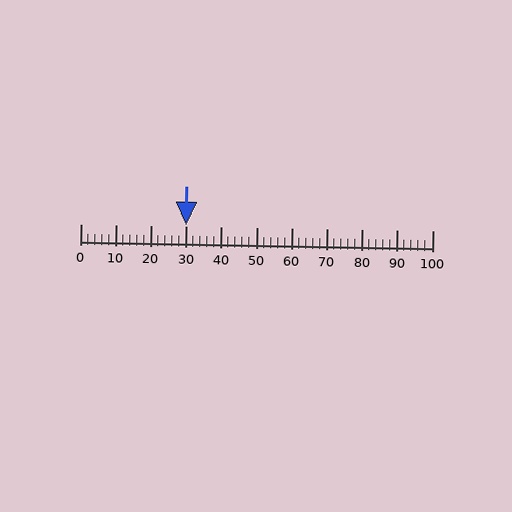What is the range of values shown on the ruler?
The ruler shows values from 0 to 100.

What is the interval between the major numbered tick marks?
The major tick marks are spaced 10 units apart.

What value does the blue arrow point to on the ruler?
The blue arrow points to approximately 30.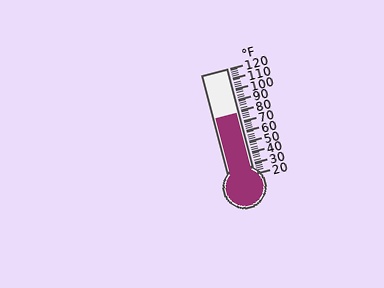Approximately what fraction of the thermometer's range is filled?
The thermometer is filled to approximately 60% of its range.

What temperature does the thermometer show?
The thermometer shows approximately 78°F.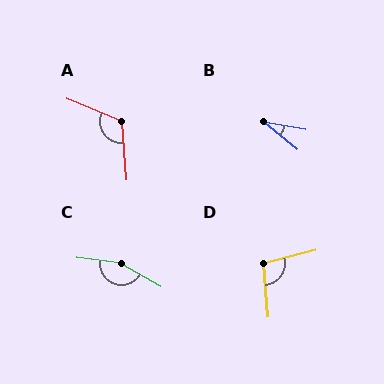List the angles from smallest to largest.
B (28°), D (100°), A (117°), C (158°).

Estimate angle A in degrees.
Approximately 117 degrees.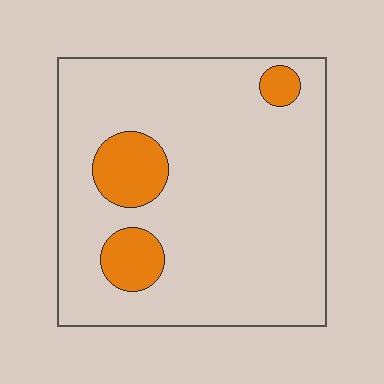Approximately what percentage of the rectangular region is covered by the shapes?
Approximately 15%.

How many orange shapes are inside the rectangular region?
3.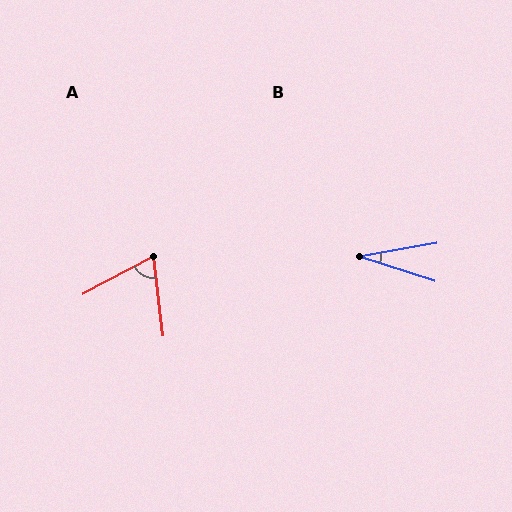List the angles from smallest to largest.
B (28°), A (69°).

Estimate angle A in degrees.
Approximately 69 degrees.